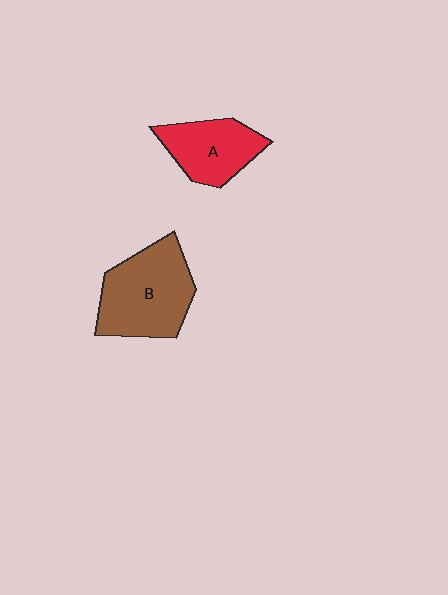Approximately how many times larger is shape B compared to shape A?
Approximately 1.5 times.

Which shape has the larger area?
Shape B (brown).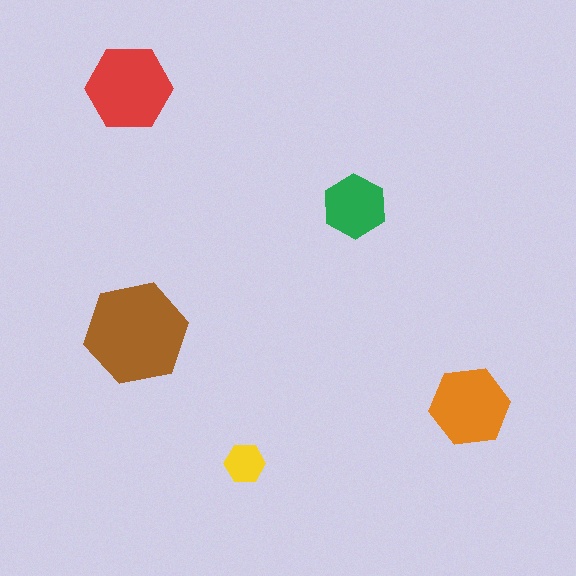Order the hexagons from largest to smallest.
the brown one, the red one, the orange one, the green one, the yellow one.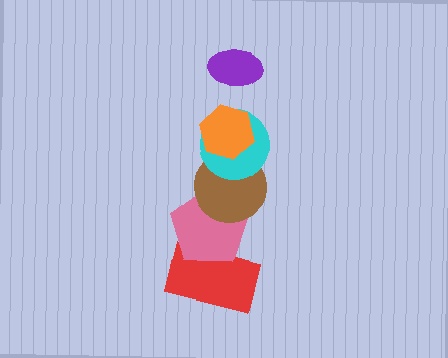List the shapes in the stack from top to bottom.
From top to bottom: the purple ellipse, the orange hexagon, the cyan circle, the brown circle, the pink pentagon, the red rectangle.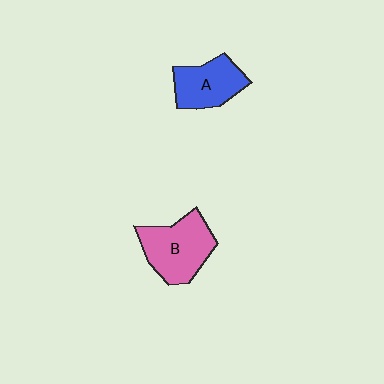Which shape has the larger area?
Shape B (pink).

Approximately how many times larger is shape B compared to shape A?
Approximately 1.3 times.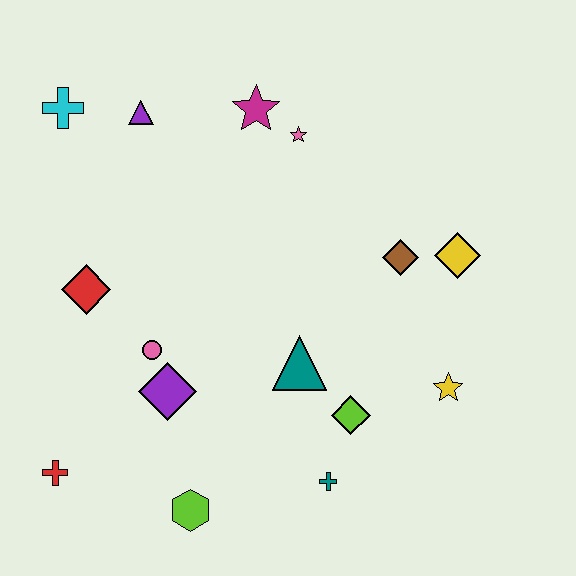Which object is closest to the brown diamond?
The yellow diamond is closest to the brown diamond.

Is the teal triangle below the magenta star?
Yes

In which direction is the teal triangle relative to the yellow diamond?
The teal triangle is to the left of the yellow diamond.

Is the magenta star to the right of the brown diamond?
No